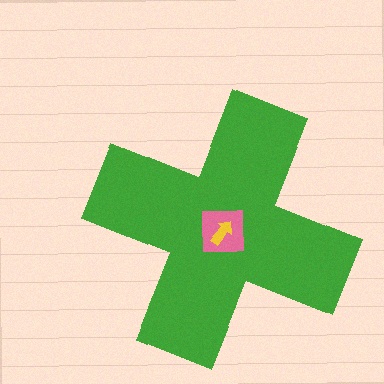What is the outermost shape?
The green cross.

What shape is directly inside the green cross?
The pink square.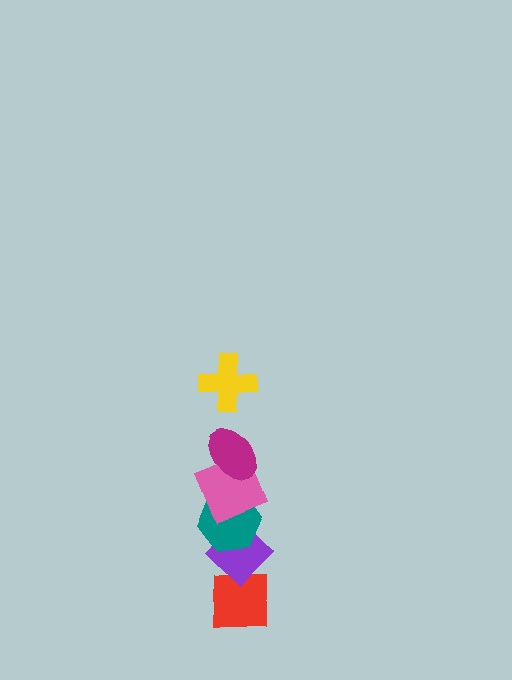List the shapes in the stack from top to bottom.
From top to bottom: the yellow cross, the magenta ellipse, the pink square, the teal hexagon, the purple diamond, the red square.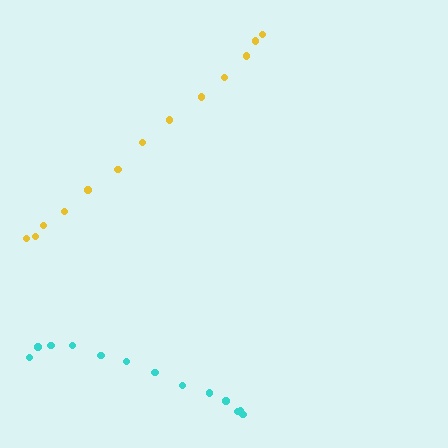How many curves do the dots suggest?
There are 2 distinct paths.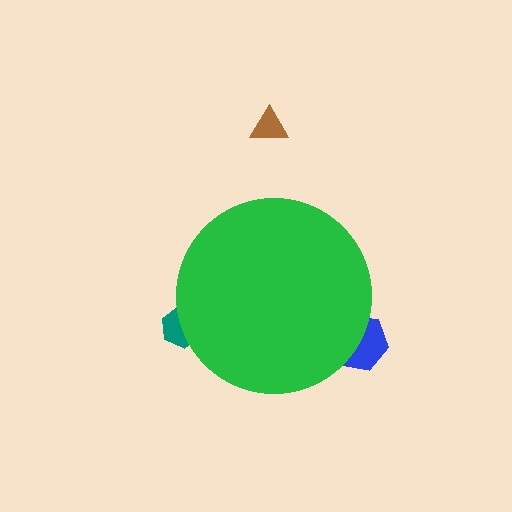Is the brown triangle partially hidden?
No, the brown triangle is fully visible.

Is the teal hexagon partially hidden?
Yes, the teal hexagon is partially hidden behind the green circle.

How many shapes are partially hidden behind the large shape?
2 shapes are partially hidden.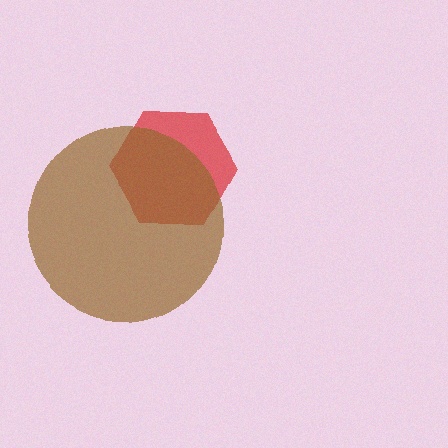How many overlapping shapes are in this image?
There are 2 overlapping shapes in the image.